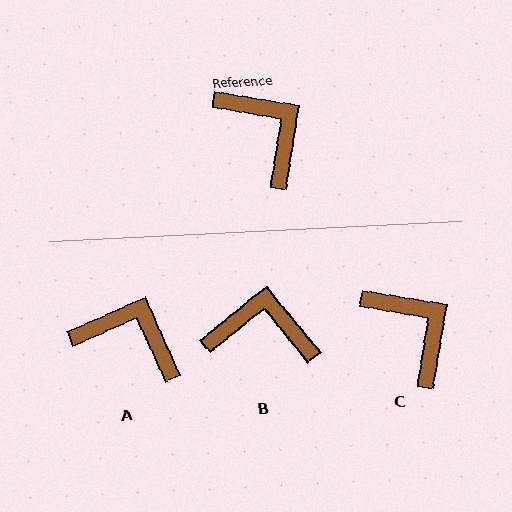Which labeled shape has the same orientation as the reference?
C.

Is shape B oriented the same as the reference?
No, it is off by about 48 degrees.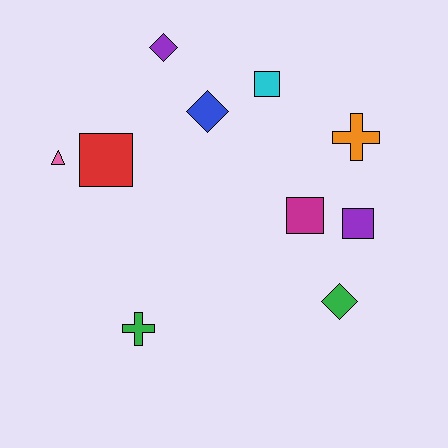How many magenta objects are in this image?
There is 1 magenta object.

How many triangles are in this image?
There is 1 triangle.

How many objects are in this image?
There are 10 objects.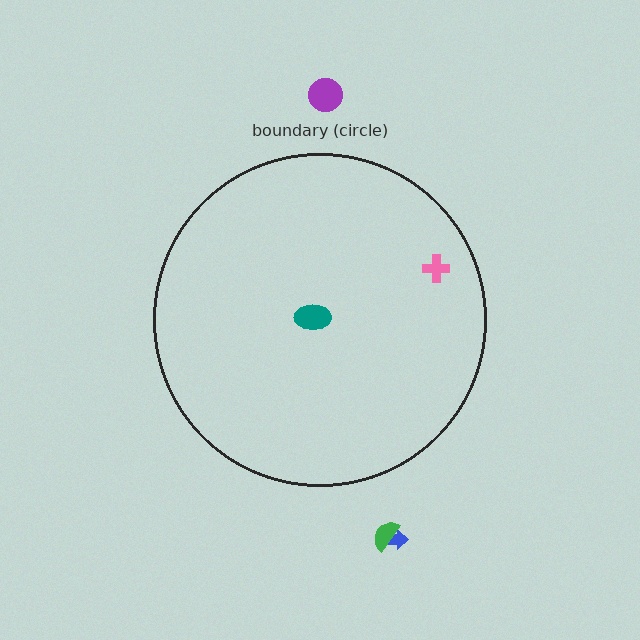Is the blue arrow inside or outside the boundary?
Outside.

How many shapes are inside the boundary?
2 inside, 3 outside.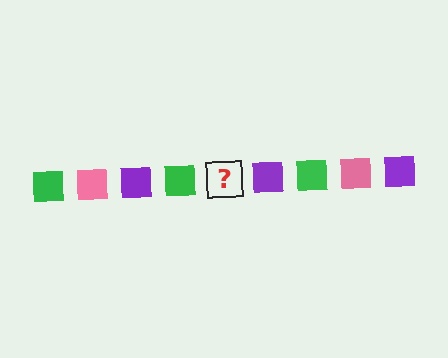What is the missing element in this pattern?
The missing element is a pink square.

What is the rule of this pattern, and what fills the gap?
The rule is that the pattern cycles through green, pink, purple squares. The gap should be filled with a pink square.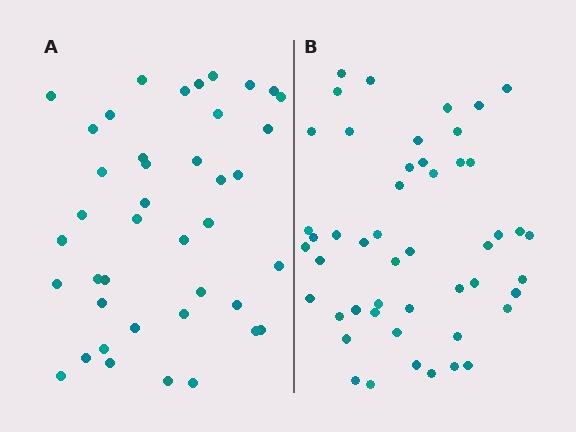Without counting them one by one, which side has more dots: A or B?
Region B (the right region) has more dots.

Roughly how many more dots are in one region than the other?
Region B has roughly 8 or so more dots than region A.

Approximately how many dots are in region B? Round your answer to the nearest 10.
About 50 dots. (The exact count is 49, which rounds to 50.)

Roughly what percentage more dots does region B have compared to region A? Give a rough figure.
About 20% more.